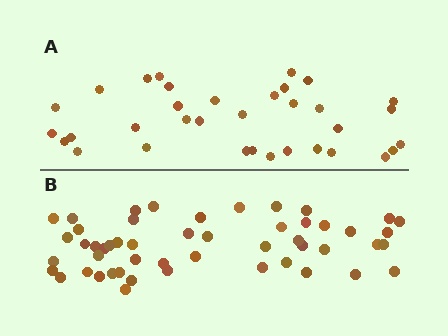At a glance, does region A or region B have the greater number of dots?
Region B (the bottom region) has more dots.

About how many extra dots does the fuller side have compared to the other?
Region B has approximately 15 more dots than region A.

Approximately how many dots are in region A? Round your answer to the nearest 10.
About 30 dots. (The exact count is 34, which rounds to 30.)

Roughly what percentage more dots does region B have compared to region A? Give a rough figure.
About 50% more.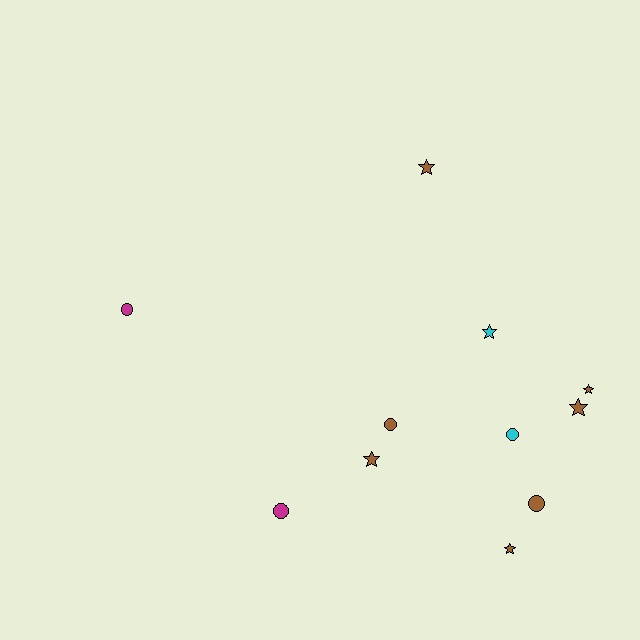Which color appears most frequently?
Brown, with 7 objects.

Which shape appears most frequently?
Star, with 6 objects.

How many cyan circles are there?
There is 1 cyan circle.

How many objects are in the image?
There are 11 objects.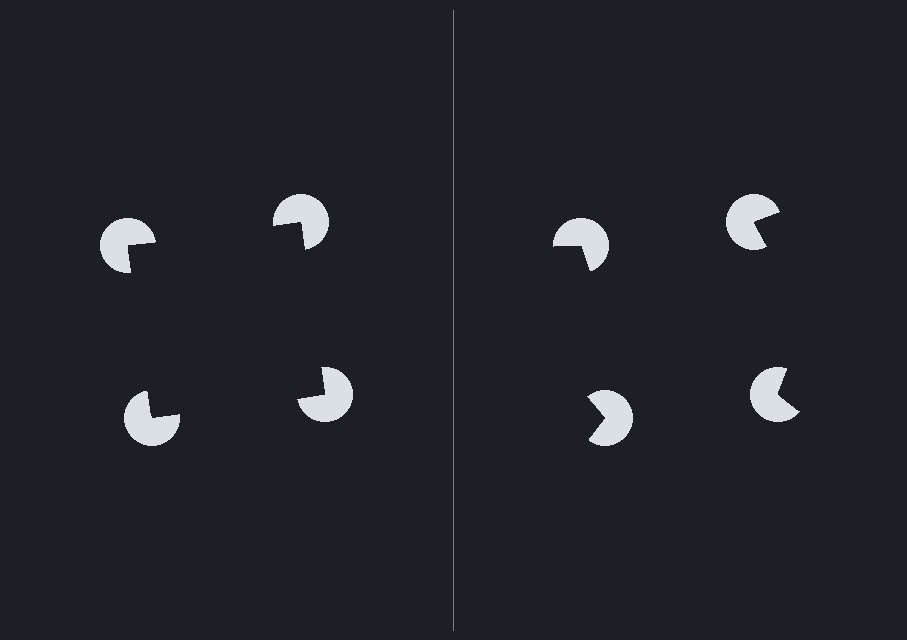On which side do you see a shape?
An illusory square appears on the left side. On the right side the wedge cuts are rotated, so no coherent shape forms.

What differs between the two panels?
The pac-man discs are positioned identically on both sides; only the wedge orientations differ. On the left they align to a square; on the right they are misaligned.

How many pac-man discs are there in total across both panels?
8 — 4 on each side.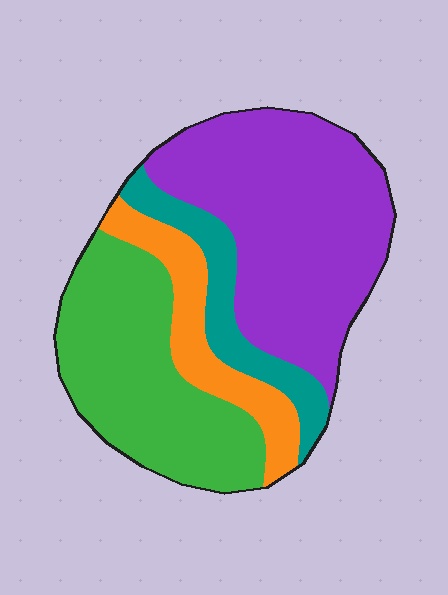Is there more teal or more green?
Green.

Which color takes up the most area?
Purple, at roughly 45%.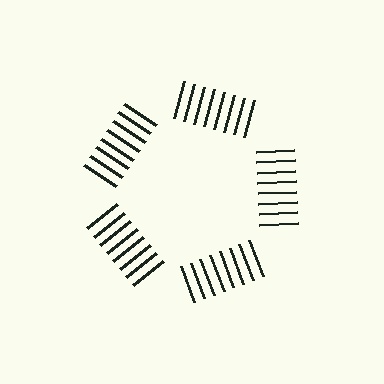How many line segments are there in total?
40 — 8 along each of the 5 edges.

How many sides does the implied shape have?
5 sides — the line-ends trace a pentagon.